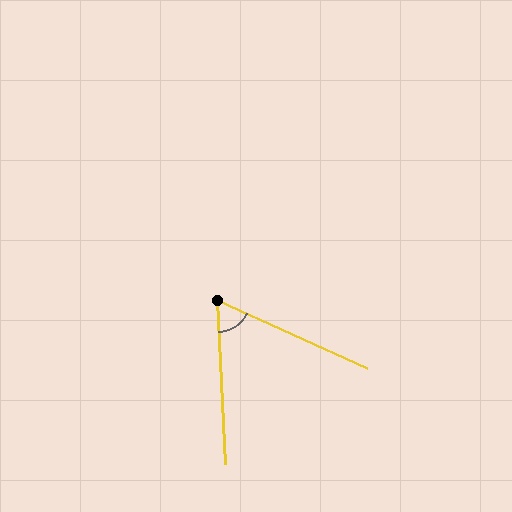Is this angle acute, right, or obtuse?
It is acute.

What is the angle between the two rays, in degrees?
Approximately 62 degrees.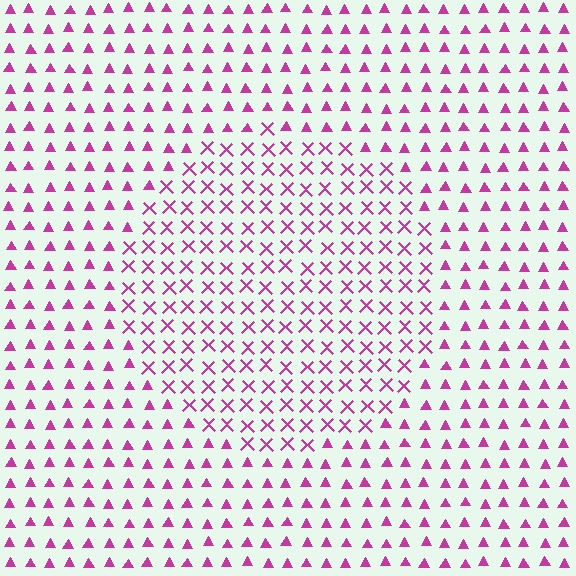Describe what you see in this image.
The image is filled with small magenta elements arranged in a uniform grid. A circle-shaped region contains X marks, while the surrounding area contains triangles. The boundary is defined purely by the change in element shape.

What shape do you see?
I see a circle.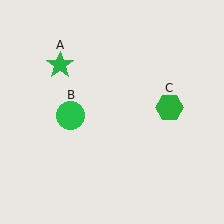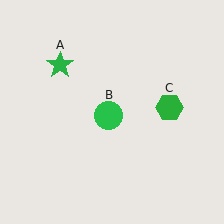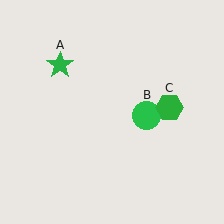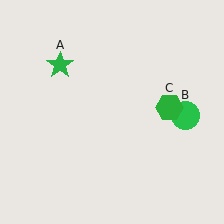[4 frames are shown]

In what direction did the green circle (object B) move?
The green circle (object B) moved right.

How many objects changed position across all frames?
1 object changed position: green circle (object B).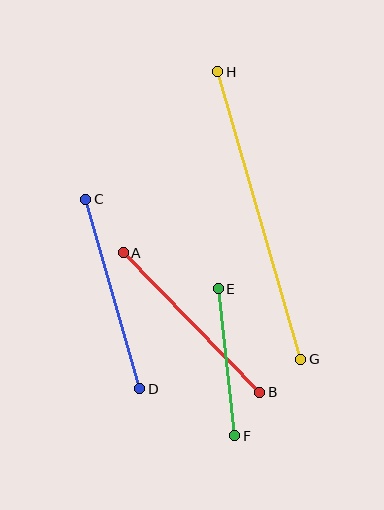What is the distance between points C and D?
The distance is approximately 197 pixels.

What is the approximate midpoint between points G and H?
The midpoint is at approximately (259, 216) pixels.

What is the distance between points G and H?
The distance is approximately 299 pixels.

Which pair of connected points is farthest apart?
Points G and H are farthest apart.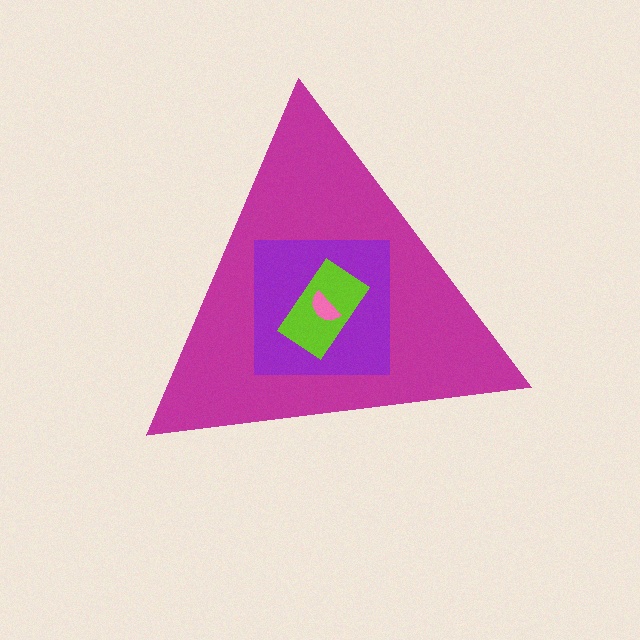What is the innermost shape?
The pink semicircle.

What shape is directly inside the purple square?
The lime rectangle.